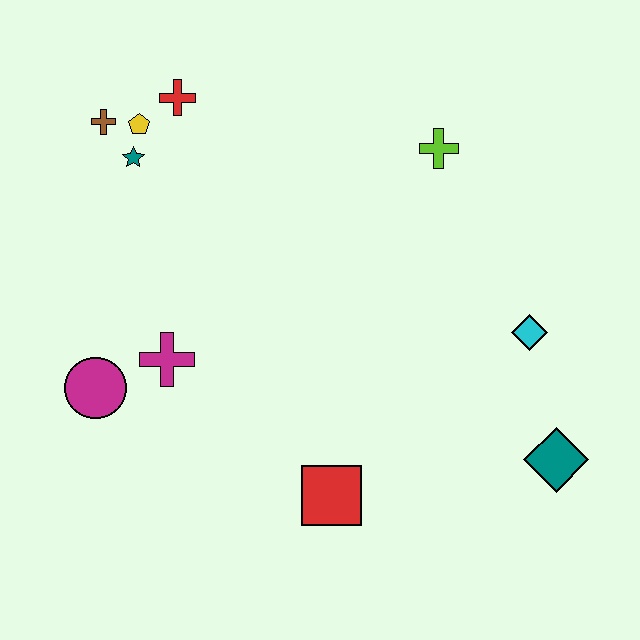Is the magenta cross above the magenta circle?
Yes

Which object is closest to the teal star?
The yellow pentagon is closest to the teal star.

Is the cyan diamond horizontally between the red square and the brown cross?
No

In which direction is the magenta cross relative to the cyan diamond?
The magenta cross is to the left of the cyan diamond.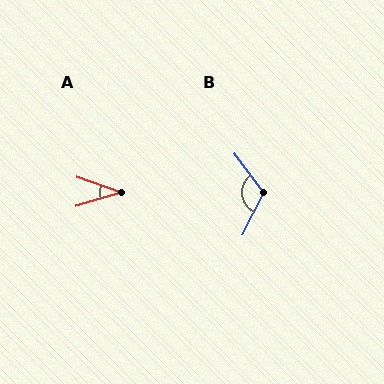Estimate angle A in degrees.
Approximately 37 degrees.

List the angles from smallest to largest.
A (37°), B (117°).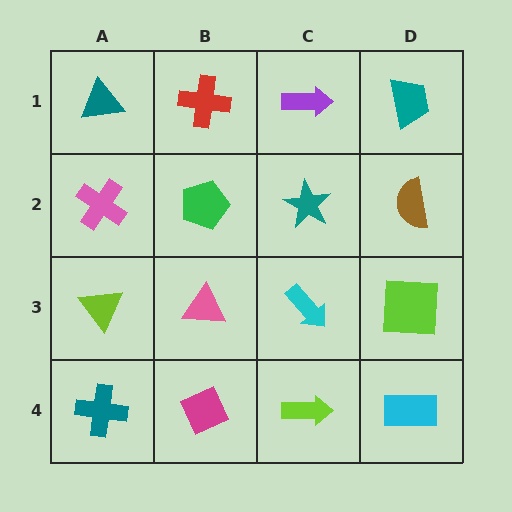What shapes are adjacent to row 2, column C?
A purple arrow (row 1, column C), a cyan arrow (row 3, column C), a green pentagon (row 2, column B), a brown semicircle (row 2, column D).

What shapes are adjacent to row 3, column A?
A pink cross (row 2, column A), a teal cross (row 4, column A), a pink triangle (row 3, column B).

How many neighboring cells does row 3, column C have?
4.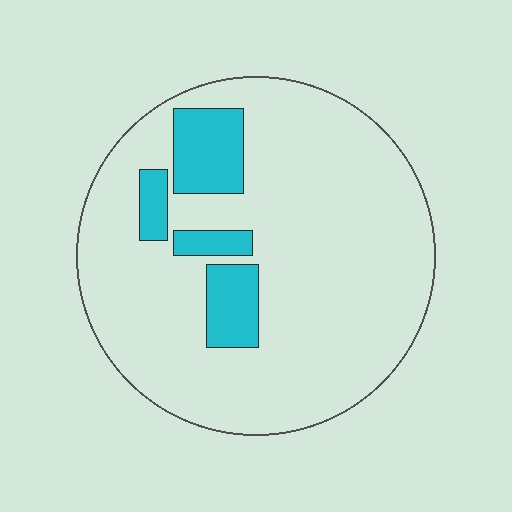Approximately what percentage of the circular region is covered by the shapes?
Approximately 15%.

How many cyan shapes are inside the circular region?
4.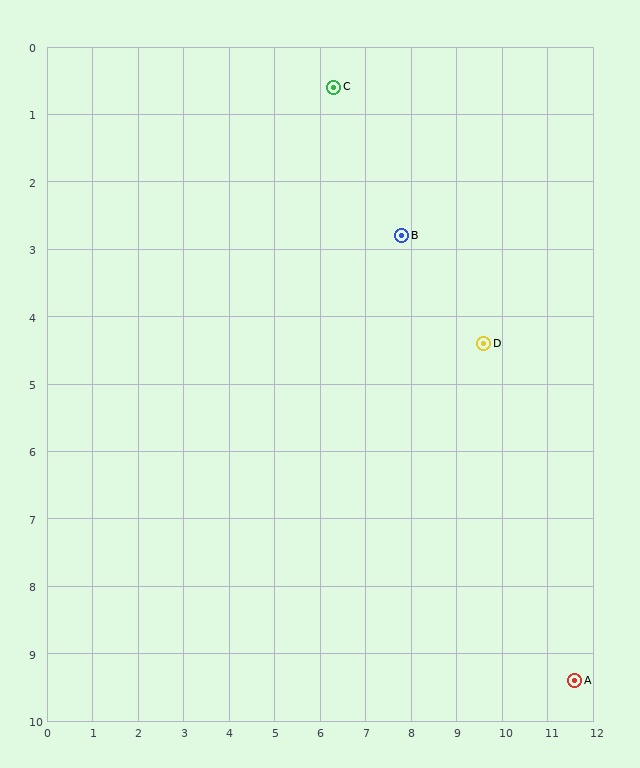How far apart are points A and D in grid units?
Points A and D are about 5.4 grid units apart.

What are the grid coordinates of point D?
Point D is at approximately (9.6, 4.4).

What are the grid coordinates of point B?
Point B is at approximately (7.8, 2.8).